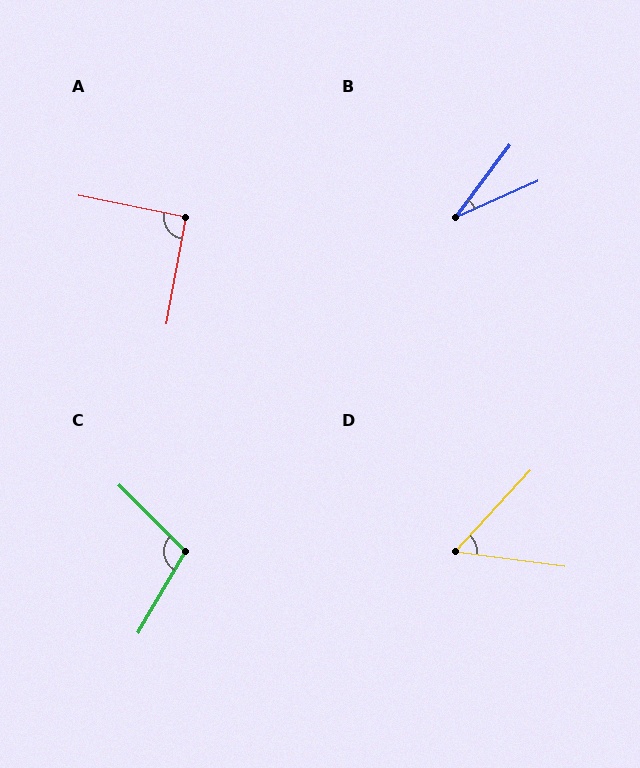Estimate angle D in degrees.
Approximately 55 degrees.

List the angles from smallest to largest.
B (29°), D (55°), A (91°), C (105°).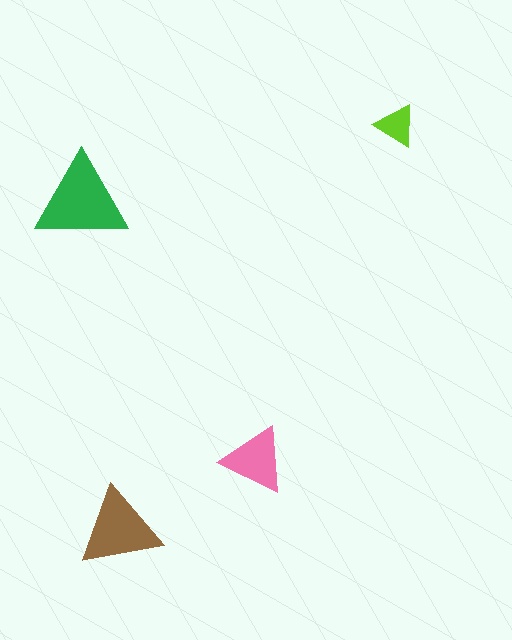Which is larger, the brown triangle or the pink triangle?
The brown one.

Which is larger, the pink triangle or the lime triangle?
The pink one.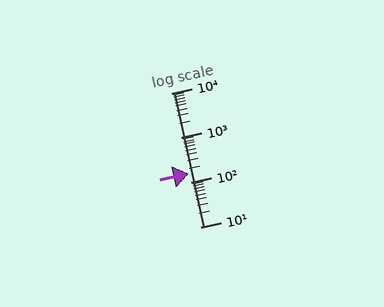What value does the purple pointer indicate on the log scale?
The pointer indicates approximately 160.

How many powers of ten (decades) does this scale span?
The scale spans 3 decades, from 10 to 10000.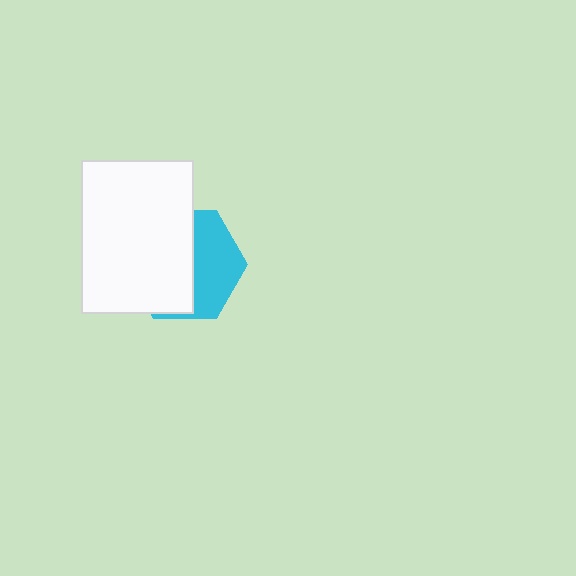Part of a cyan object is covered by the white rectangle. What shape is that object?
It is a hexagon.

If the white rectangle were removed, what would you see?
You would see the complete cyan hexagon.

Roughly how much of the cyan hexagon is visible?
A small part of it is visible (roughly 43%).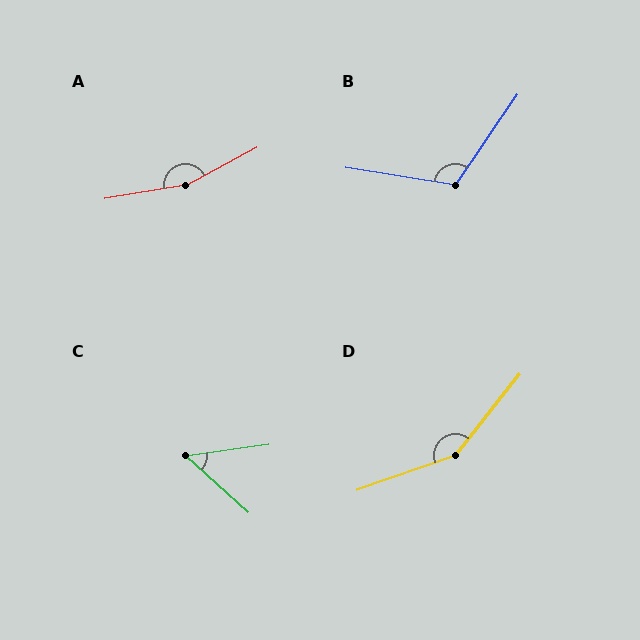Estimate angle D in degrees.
Approximately 148 degrees.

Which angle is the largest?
A, at approximately 161 degrees.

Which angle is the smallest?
C, at approximately 50 degrees.